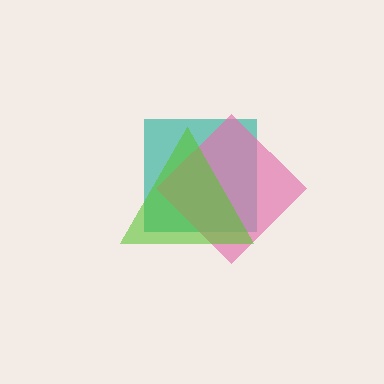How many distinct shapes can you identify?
There are 3 distinct shapes: a teal square, a pink diamond, a lime triangle.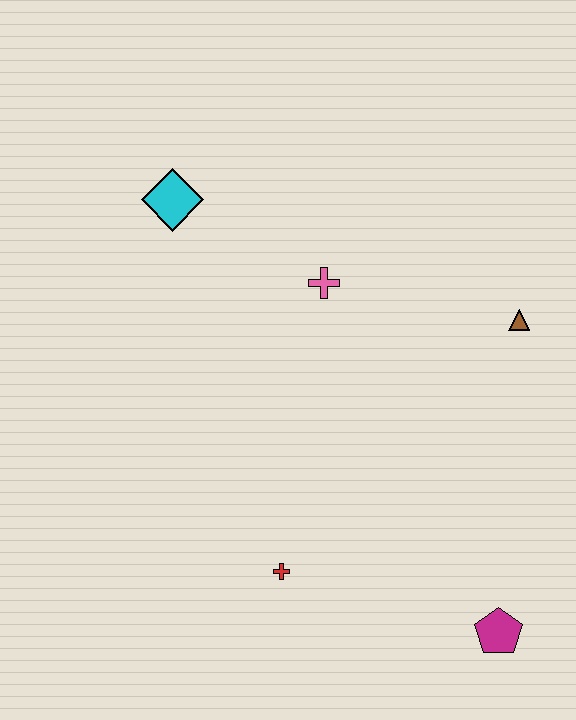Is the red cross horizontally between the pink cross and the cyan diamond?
Yes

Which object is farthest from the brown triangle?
The cyan diamond is farthest from the brown triangle.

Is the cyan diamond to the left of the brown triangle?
Yes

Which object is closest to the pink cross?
The cyan diamond is closest to the pink cross.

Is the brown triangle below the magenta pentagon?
No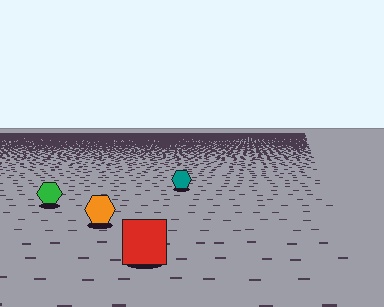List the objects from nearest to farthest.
From nearest to farthest: the red square, the orange hexagon, the green hexagon, the teal hexagon.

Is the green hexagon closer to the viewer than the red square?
No. The red square is closer — you can tell from the texture gradient: the ground texture is coarser near it.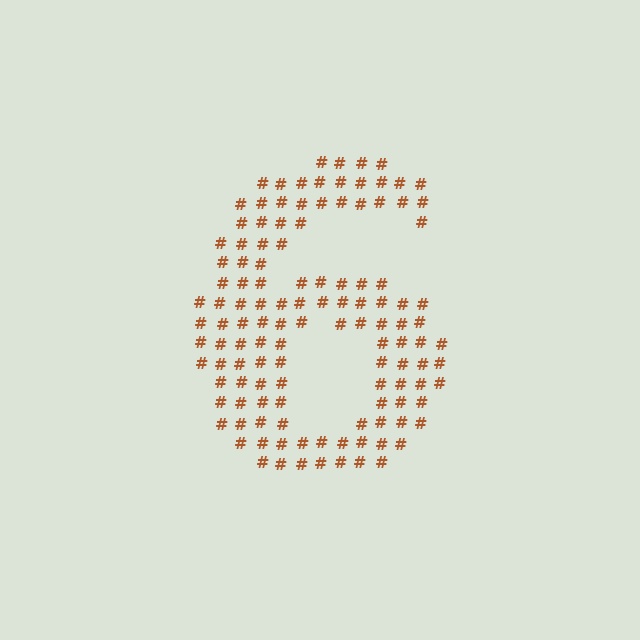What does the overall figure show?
The overall figure shows the digit 6.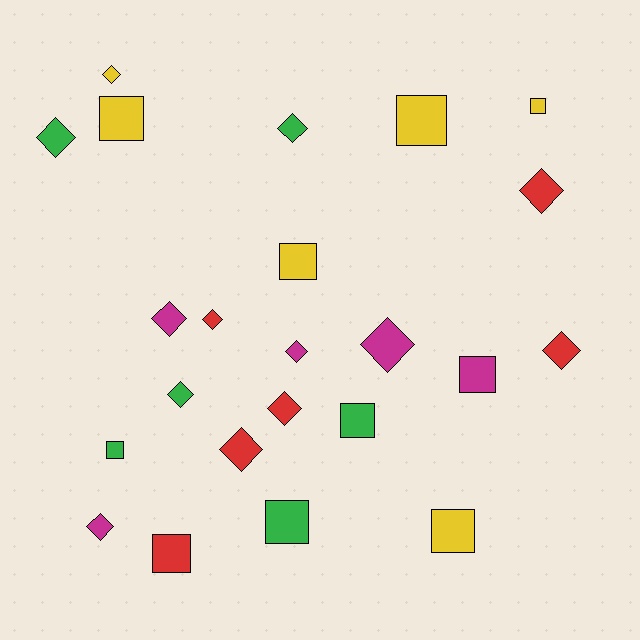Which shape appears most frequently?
Diamond, with 13 objects.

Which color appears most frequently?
Yellow, with 6 objects.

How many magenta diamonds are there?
There are 4 magenta diamonds.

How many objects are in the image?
There are 23 objects.